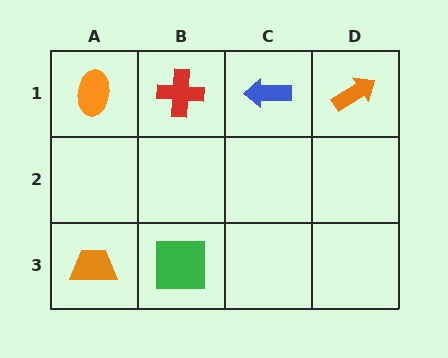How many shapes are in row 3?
2 shapes.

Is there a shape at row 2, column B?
No, that cell is empty.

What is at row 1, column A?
An orange ellipse.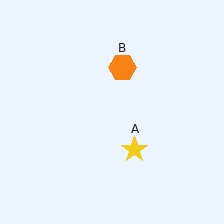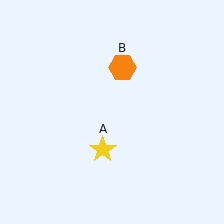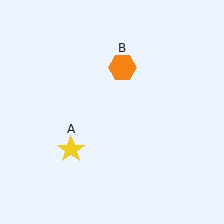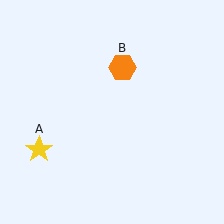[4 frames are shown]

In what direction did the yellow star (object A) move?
The yellow star (object A) moved left.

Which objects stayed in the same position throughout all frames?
Orange hexagon (object B) remained stationary.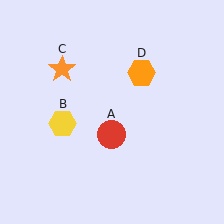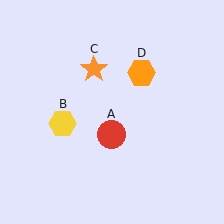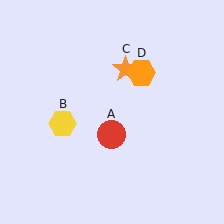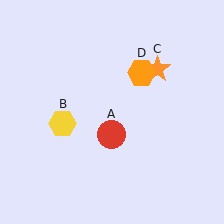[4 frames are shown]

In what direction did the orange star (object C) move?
The orange star (object C) moved right.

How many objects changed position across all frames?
1 object changed position: orange star (object C).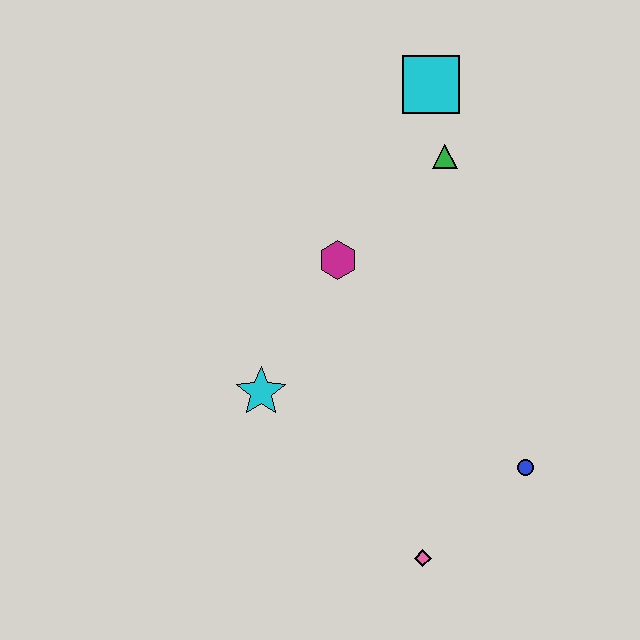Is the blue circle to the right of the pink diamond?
Yes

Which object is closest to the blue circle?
The pink diamond is closest to the blue circle.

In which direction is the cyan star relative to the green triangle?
The cyan star is below the green triangle.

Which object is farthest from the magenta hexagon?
The pink diamond is farthest from the magenta hexagon.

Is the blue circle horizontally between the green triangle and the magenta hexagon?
No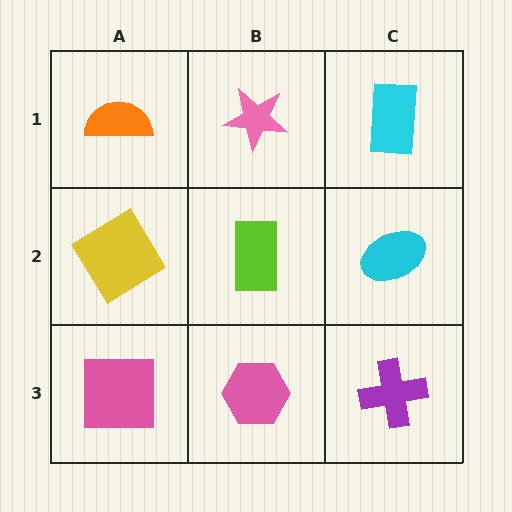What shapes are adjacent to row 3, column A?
A yellow diamond (row 2, column A), a pink hexagon (row 3, column B).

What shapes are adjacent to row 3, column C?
A cyan ellipse (row 2, column C), a pink hexagon (row 3, column B).